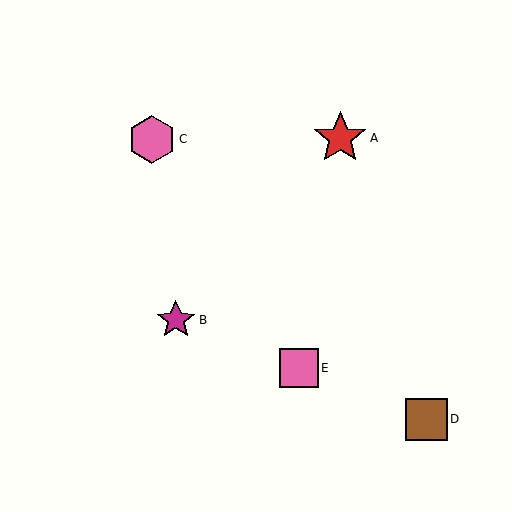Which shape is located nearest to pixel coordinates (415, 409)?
The brown square (labeled D) at (426, 419) is nearest to that location.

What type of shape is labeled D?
Shape D is a brown square.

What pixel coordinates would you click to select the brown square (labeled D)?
Click at (426, 419) to select the brown square D.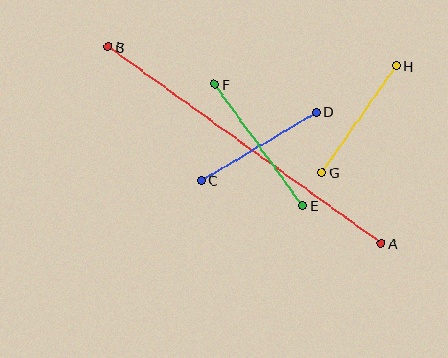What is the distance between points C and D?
The distance is approximately 133 pixels.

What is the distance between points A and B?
The distance is approximately 337 pixels.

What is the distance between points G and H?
The distance is approximately 129 pixels.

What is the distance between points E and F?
The distance is approximately 150 pixels.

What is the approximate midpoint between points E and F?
The midpoint is at approximately (259, 145) pixels.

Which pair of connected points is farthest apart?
Points A and B are farthest apart.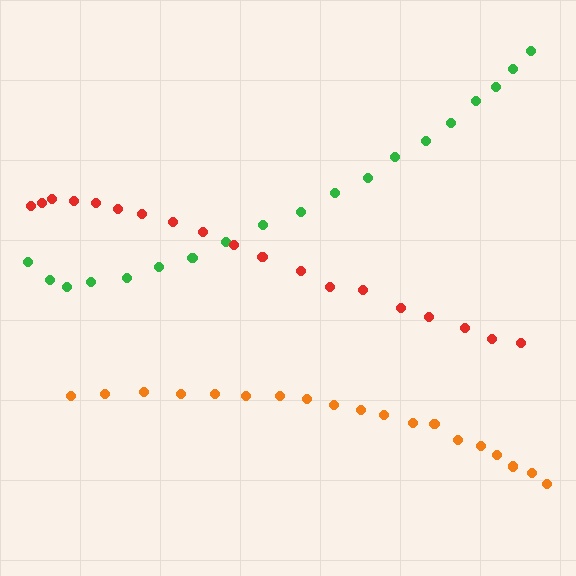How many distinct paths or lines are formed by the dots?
There are 3 distinct paths.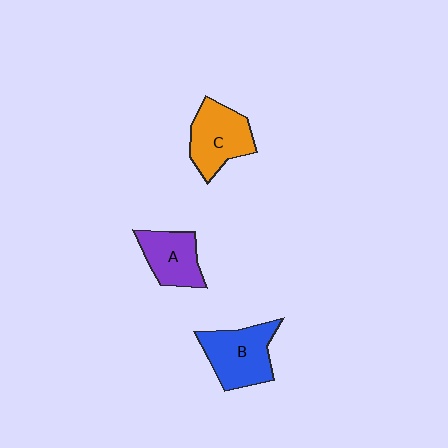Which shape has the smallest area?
Shape A (purple).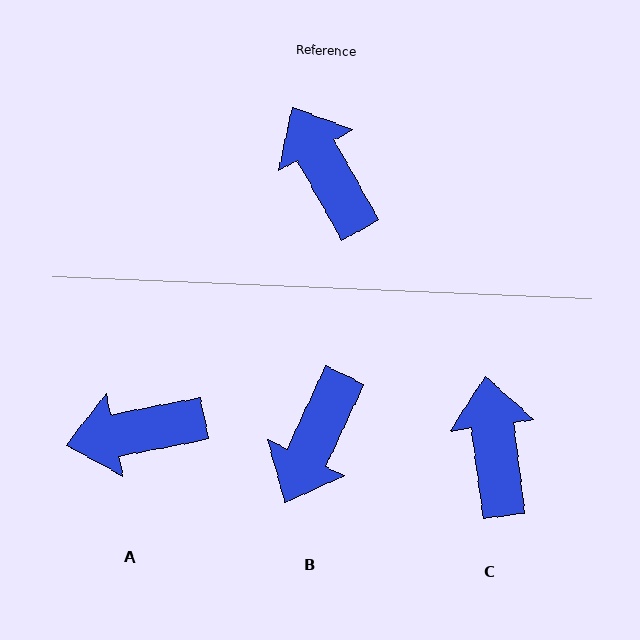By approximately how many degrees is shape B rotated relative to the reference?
Approximately 126 degrees counter-clockwise.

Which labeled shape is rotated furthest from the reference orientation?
B, about 126 degrees away.